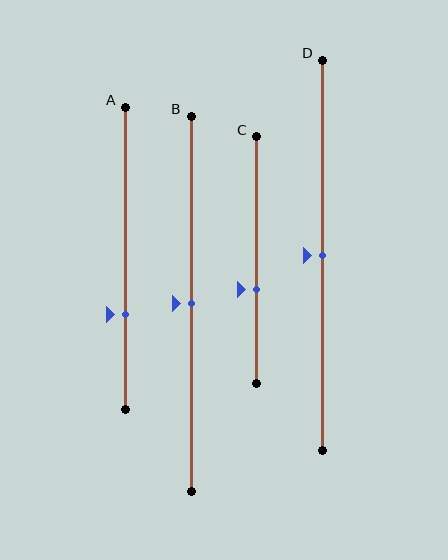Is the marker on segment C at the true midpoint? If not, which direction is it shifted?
No, the marker on segment C is shifted downward by about 12% of the segment length.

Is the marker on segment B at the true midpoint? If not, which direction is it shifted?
Yes, the marker on segment B is at the true midpoint.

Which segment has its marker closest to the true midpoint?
Segment B has its marker closest to the true midpoint.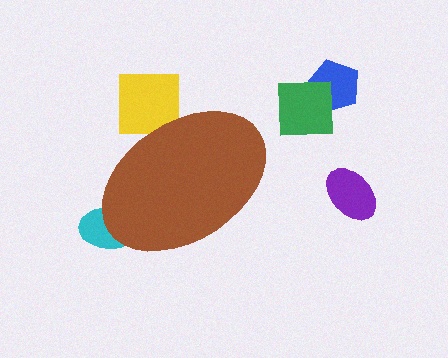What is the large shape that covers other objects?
A brown ellipse.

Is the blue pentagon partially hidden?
No, the blue pentagon is fully visible.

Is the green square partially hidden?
No, the green square is fully visible.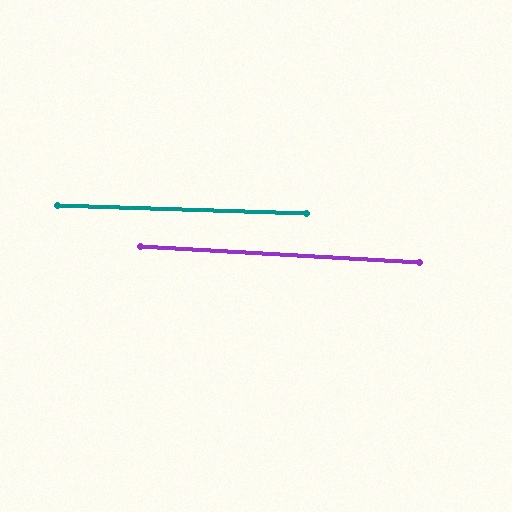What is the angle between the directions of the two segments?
Approximately 1 degree.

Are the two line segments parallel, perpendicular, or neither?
Parallel — their directions differ by only 1.3°.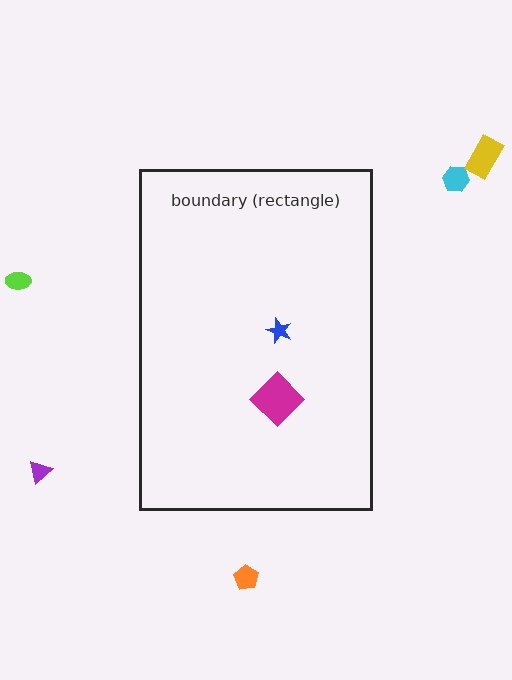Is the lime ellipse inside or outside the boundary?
Outside.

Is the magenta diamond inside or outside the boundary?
Inside.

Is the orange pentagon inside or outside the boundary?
Outside.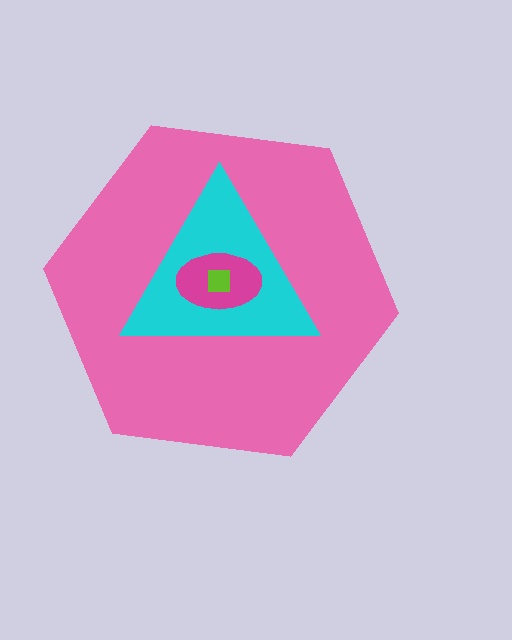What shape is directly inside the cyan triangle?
The magenta ellipse.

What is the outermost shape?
The pink hexagon.